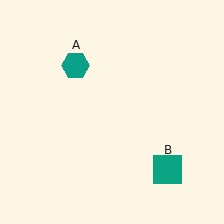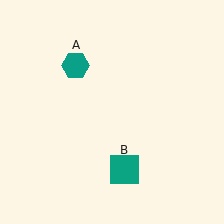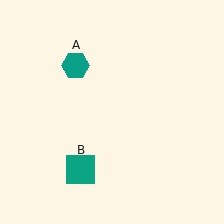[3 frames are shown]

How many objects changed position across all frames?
1 object changed position: teal square (object B).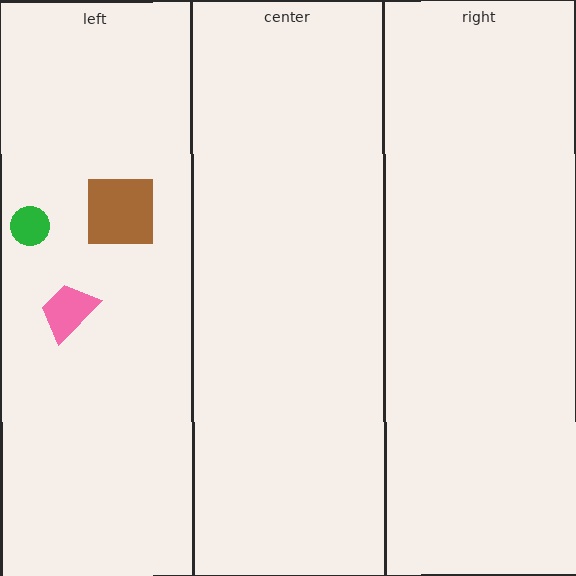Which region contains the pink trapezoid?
The left region.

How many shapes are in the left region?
3.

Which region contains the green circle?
The left region.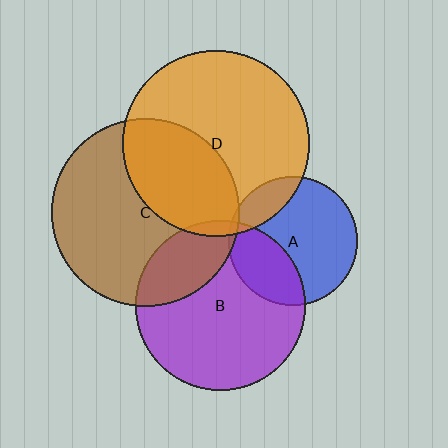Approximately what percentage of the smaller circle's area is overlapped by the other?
Approximately 5%.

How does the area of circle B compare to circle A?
Approximately 1.7 times.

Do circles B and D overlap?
Yes.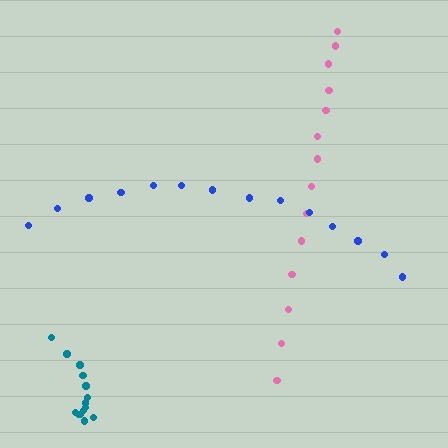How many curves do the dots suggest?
There are 3 distinct paths.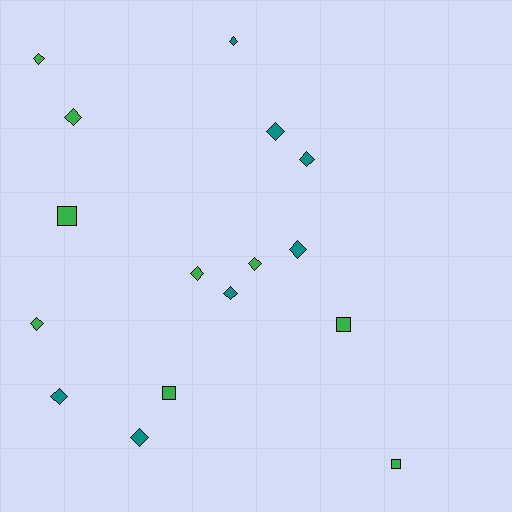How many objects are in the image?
There are 16 objects.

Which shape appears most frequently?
Diamond, with 12 objects.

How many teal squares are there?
There are no teal squares.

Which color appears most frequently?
Green, with 9 objects.